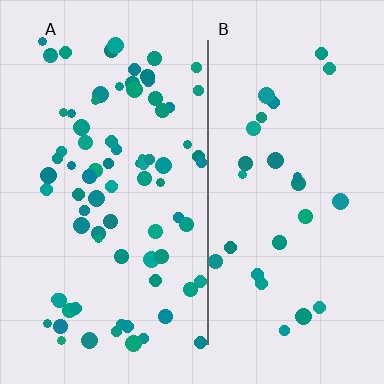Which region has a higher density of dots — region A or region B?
A (the left).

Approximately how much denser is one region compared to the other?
Approximately 3.0× — region A over region B.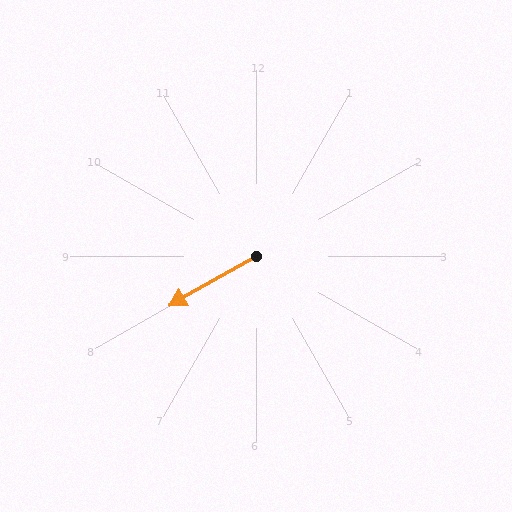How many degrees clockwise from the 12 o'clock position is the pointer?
Approximately 240 degrees.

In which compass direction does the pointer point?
Southwest.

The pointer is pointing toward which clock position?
Roughly 8 o'clock.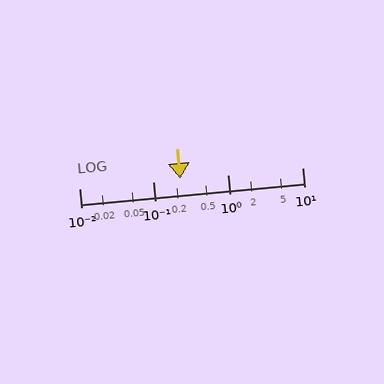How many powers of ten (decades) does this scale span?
The scale spans 3 decades, from 0.01 to 10.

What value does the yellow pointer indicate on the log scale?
The pointer indicates approximately 0.23.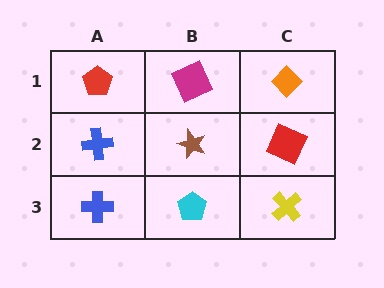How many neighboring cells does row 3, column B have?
3.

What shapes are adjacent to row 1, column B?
A brown star (row 2, column B), a red pentagon (row 1, column A), an orange diamond (row 1, column C).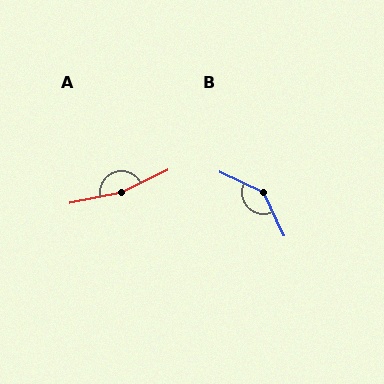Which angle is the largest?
A, at approximately 165 degrees.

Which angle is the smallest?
B, at approximately 141 degrees.